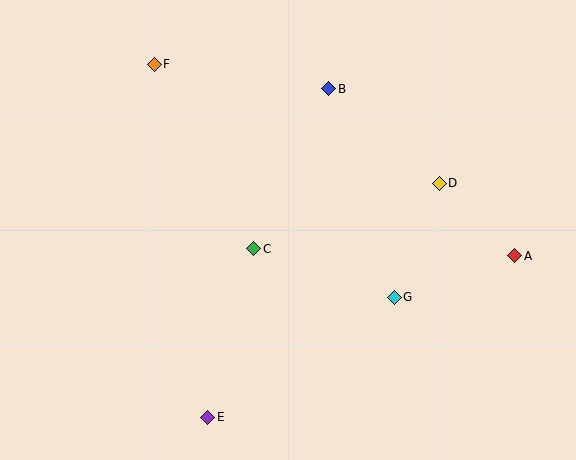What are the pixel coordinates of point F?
Point F is at (154, 64).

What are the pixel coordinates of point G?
Point G is at (394, 297).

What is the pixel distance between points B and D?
The distance between B and D is 145 pixels.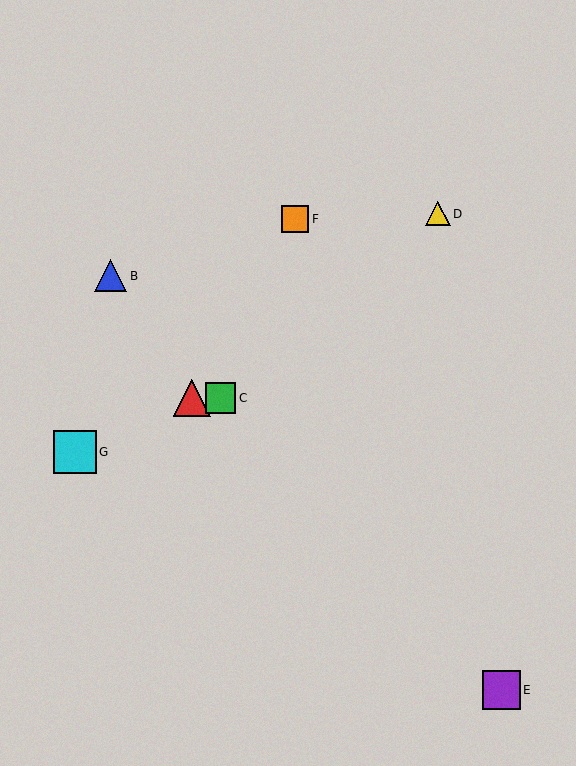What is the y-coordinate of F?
Object F is at y≈219.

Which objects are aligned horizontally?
Objects A, C are aligned horizontally.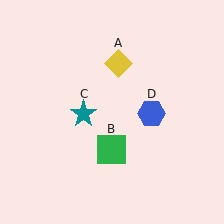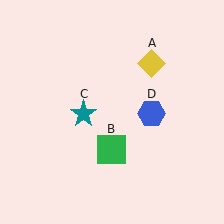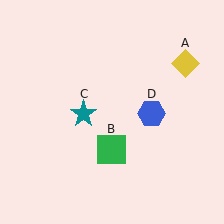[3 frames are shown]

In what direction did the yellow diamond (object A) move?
The yellow diamond (object A) moved right.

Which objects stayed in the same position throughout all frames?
Green square (object B) and teal star (object C) and blue hexagon (object D) remained stationary.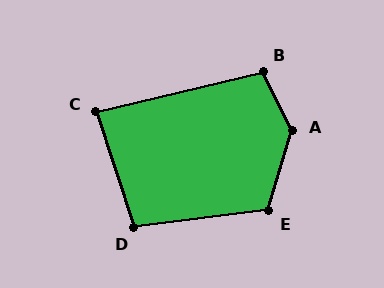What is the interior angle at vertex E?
Approximately 114 degrees (obtuse).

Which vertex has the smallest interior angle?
C, at approximately 85 degrees.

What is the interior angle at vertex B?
Approximately 103 degrees (obtuse).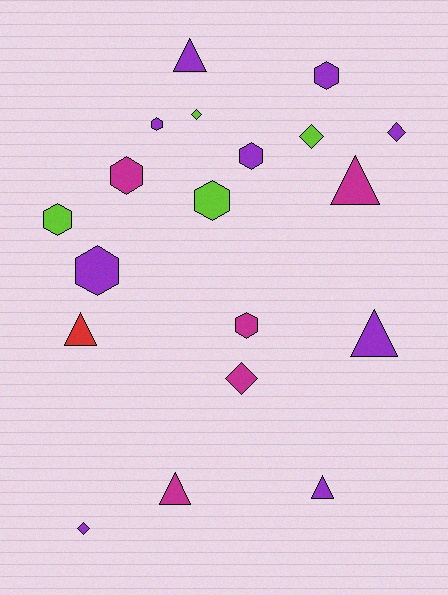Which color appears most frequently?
Purple, with 9 objects.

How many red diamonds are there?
There are no red diamonds.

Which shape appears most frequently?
Hexagon, with 8 objects.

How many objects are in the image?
There are 19 objects.